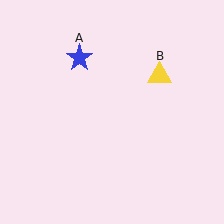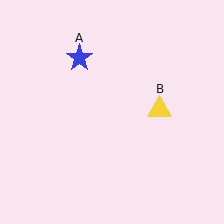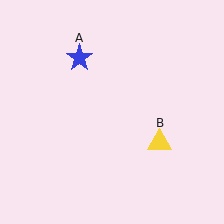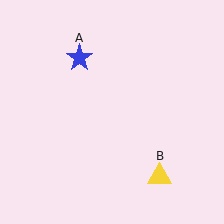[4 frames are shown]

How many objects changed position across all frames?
1 object changed position: yellow triangle (object B).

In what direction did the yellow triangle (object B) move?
The yellow triangle (object B) moved down.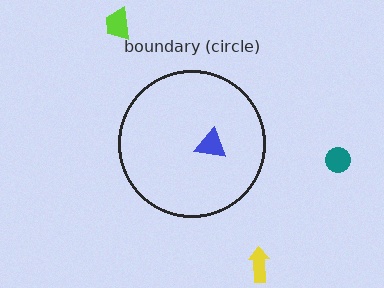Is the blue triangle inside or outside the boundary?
Inside.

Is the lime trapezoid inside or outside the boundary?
Outside.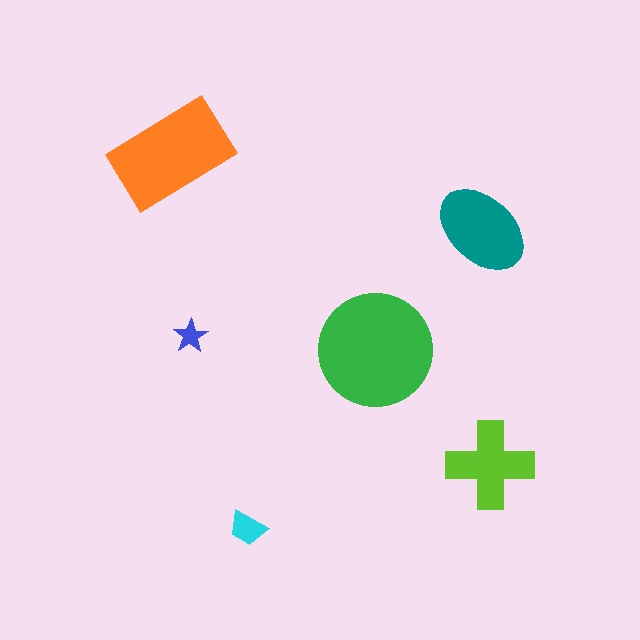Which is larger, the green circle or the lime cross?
The green circle.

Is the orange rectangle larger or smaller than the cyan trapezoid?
Larger.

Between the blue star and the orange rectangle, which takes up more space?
The orange rectangle.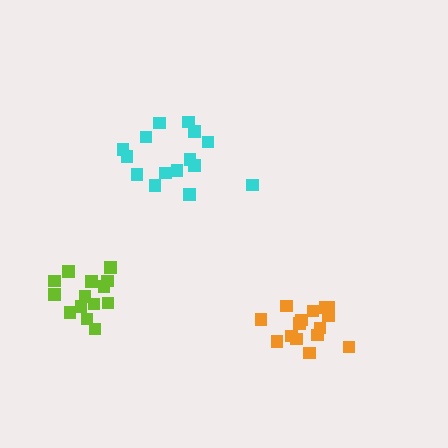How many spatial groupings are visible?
There are 3 spatial groupings.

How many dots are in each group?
Group 1: 15 dots, Group 2: 15 dots, Group 3: 14 dots (44 total).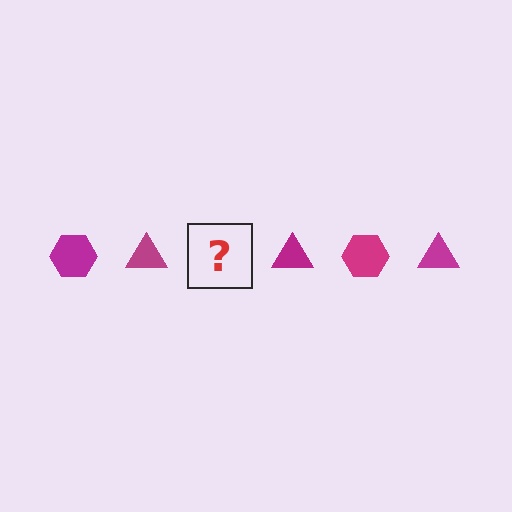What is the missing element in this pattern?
The missing element is a magenta hexagon.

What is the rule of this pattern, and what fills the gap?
The rule is that the pattern cycles through hexagon, triangle shapes in magenta. The gap should be filled with a magenta hexagon.